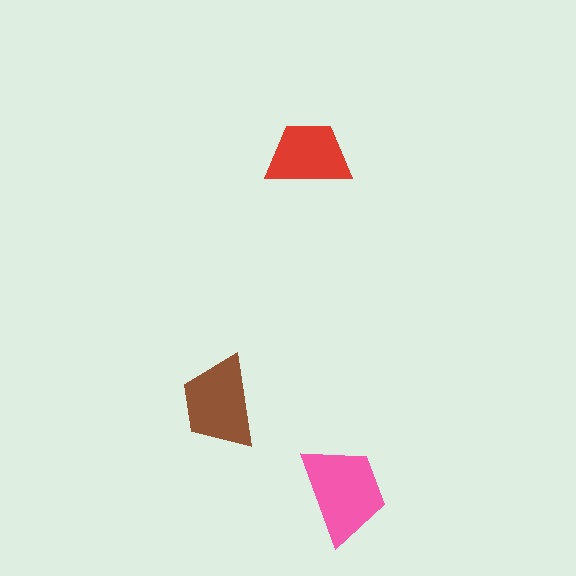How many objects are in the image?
There are 3 objects in the image.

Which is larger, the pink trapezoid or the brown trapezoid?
The pink one.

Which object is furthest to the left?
The brown trapezoid is leftmost.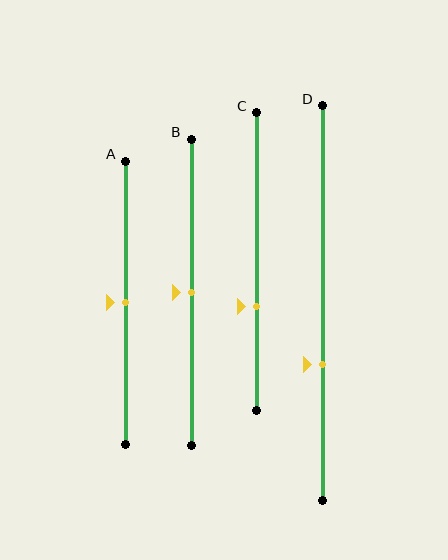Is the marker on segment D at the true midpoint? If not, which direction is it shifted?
No, the marker on segment D is shifted downward by about 16% of the segment length.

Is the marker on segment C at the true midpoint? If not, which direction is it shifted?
No, the marker on segment C is shifted downward by about 15% of the segment length.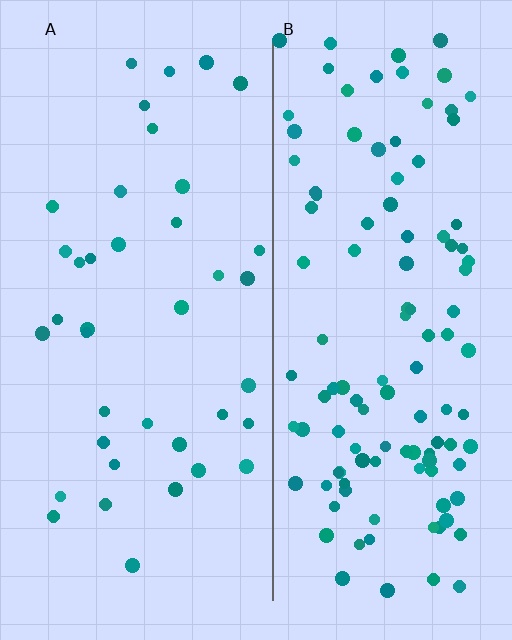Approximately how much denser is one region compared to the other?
Approximately 3.0× — region B over region A.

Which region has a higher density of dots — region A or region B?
B (the right).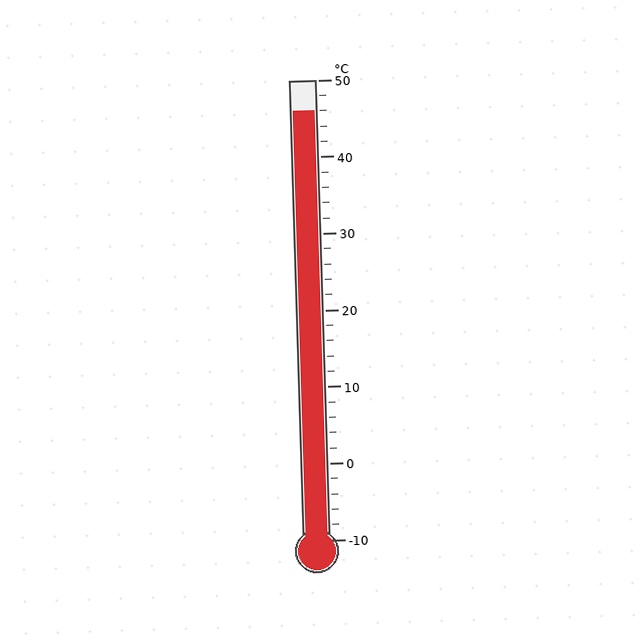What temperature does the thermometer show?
The thermometer shows approximately 46°C.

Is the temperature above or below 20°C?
The temperature is above 20°C.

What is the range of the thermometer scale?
The thermometer scale ranges from -10°C to 50°C.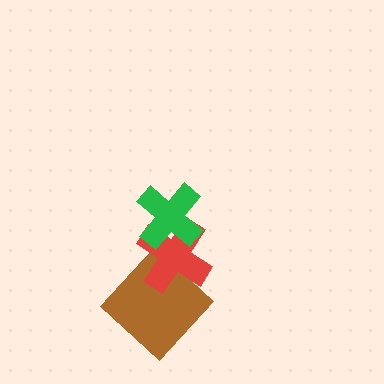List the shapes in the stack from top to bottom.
From top to bottom: the green cross, the red cross, the brown diamond.